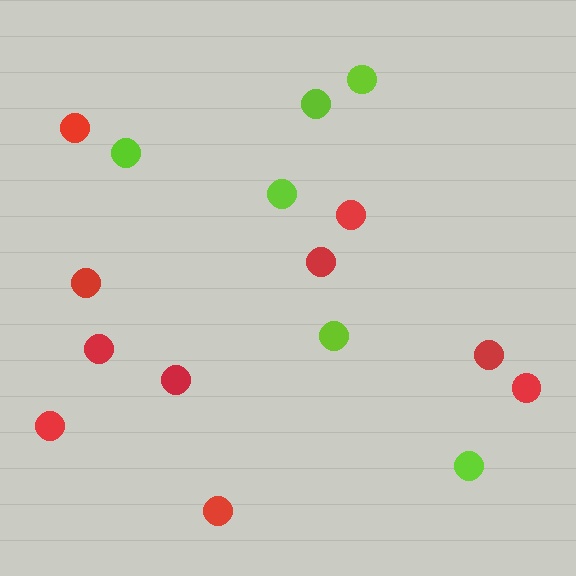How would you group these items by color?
There are 2 groups: one group of red circles (10) and one group of lime circles (6).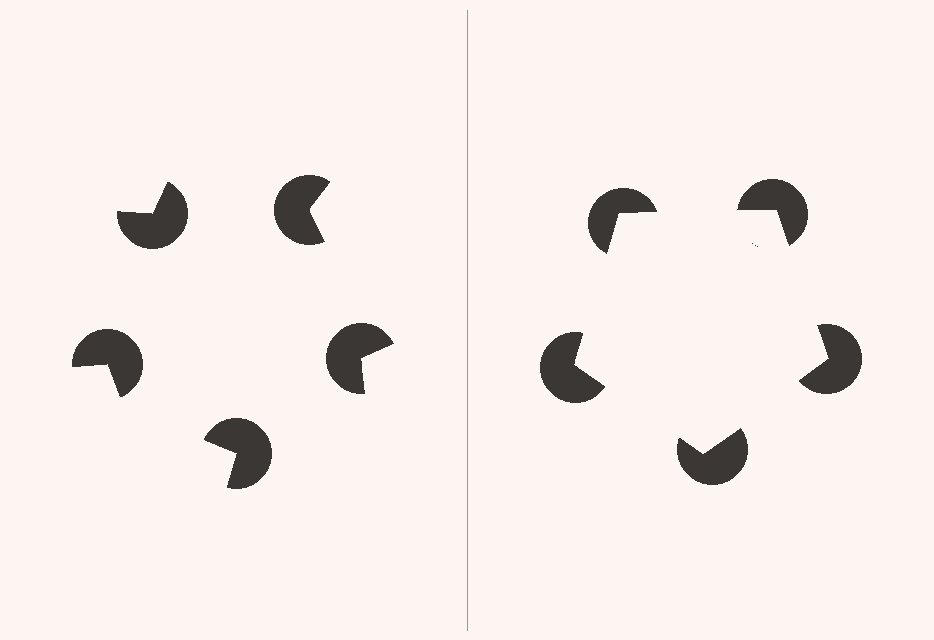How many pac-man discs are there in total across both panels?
10 — 5 on each side.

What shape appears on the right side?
An illusory pentagon.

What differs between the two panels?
The pac-man discs are positioned identically on both sides; only the wedge orientations differ. On the right they align to a pentagon; on the left they are misaligned.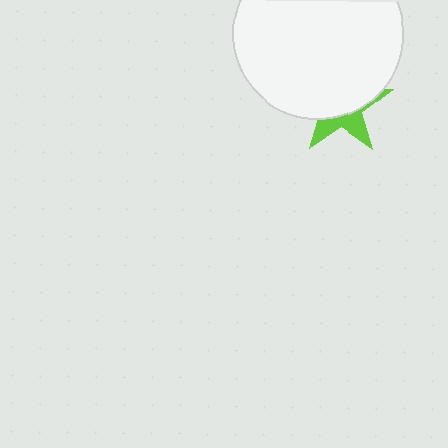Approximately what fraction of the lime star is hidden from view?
Roughly 64% of the lime star is hidden behind the white circle.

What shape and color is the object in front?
The object in front is a white circle.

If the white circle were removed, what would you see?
You would see the complete lime star.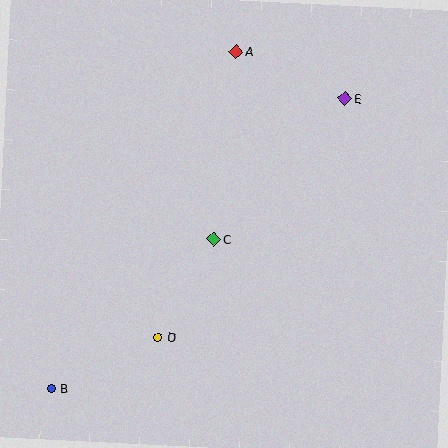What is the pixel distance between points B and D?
The distance between B and D is 119 pixels.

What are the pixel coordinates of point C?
Point C is at (214, 239).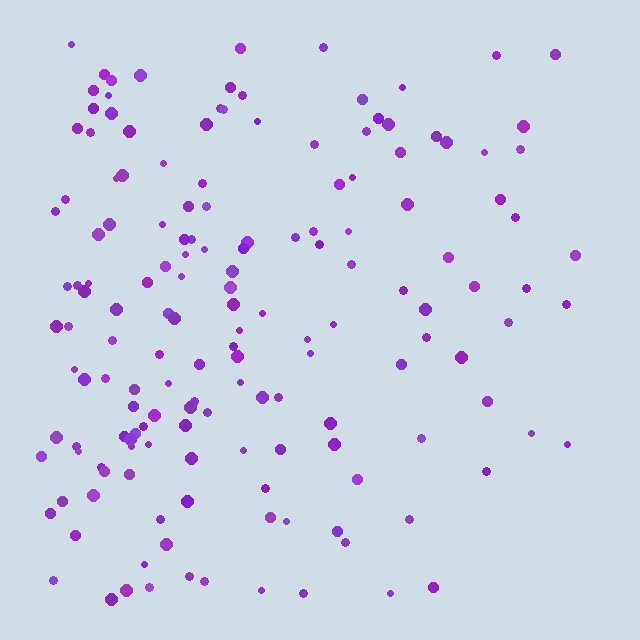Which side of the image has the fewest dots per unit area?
The right.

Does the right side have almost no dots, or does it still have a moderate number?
Still a moderate number, just noticeably fewer than the left.